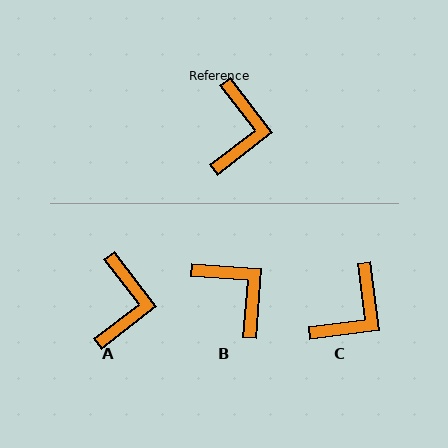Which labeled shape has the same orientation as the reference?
A.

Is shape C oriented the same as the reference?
No, it is off by about 30 degrees.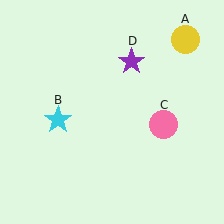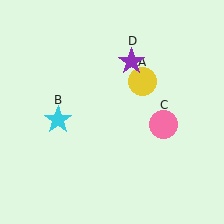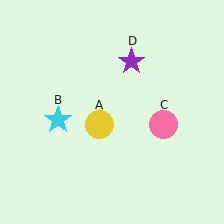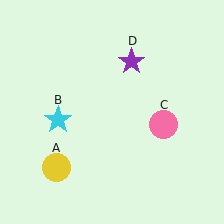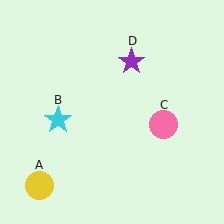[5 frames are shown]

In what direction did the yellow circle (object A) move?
The yellow circle (object A) moved down and to the left.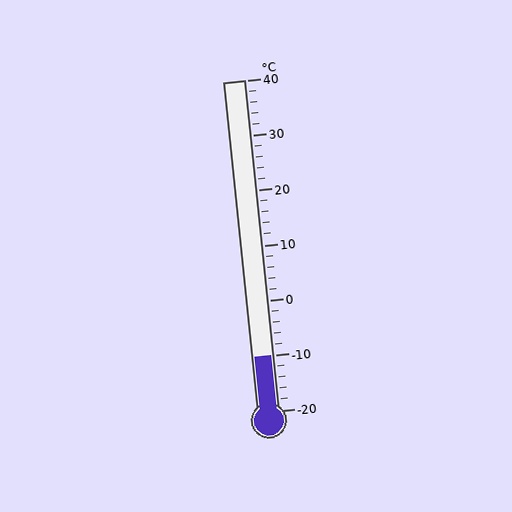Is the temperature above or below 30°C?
The temperature is below 30°C.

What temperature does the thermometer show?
The thermometer shows approximately -10°C.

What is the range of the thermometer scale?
The thermometer scale ranges from -20°C to 40°C.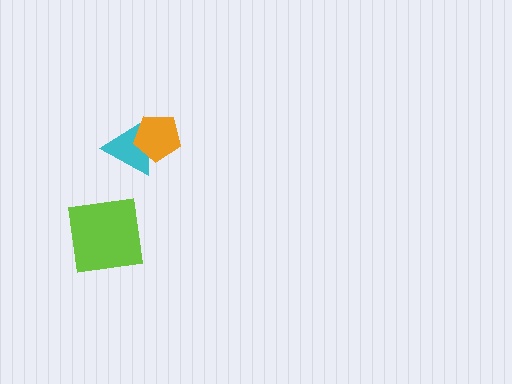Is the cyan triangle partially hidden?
Yes, it is partially covered by another shape.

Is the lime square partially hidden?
No, no other shape covers it.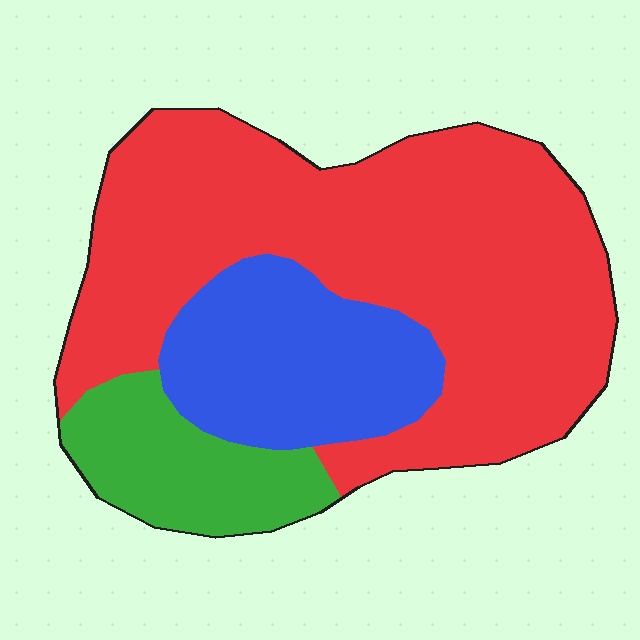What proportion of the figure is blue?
Blue covers about 20% of the figure.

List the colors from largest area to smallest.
From largest to smallest: red, blue, green.